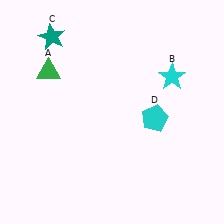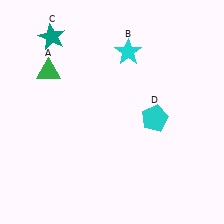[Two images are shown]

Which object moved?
The cyan star (B) moved left.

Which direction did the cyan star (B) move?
The cyan star (B) moved left.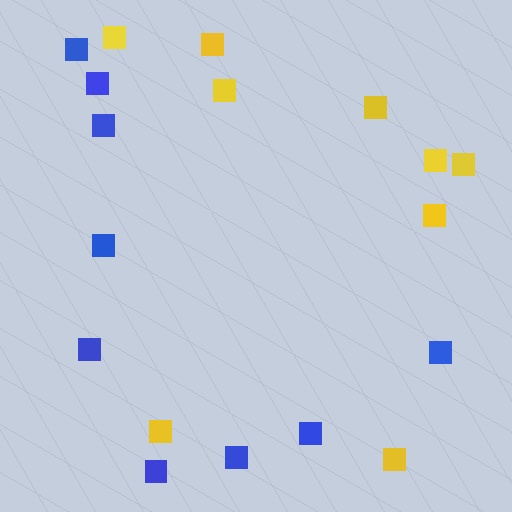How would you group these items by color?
There are 2 groups: one group of yellow squares (9) and one group of blue squares (9).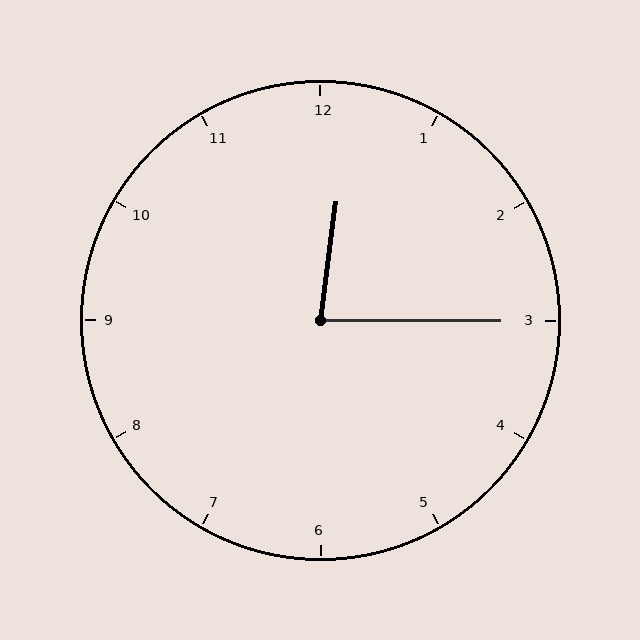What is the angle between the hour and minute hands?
Approximately 82 degrees.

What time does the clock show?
12:15.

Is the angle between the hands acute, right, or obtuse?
It is acute.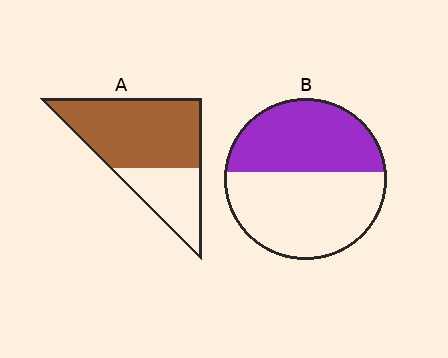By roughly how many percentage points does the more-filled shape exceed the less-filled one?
By roughly 25 percentage points (A over B).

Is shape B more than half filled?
No.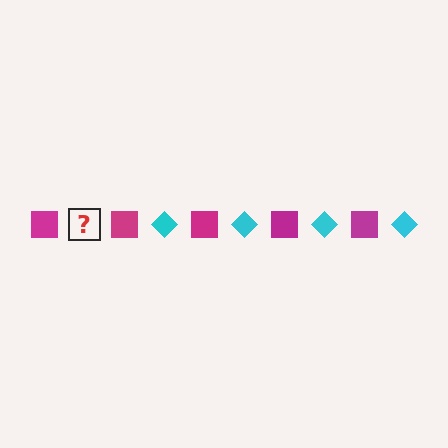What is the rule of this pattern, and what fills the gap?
The rule is that the pattern alternates between magenta square and cyan diamond. The gap should be filled with a cyan diamond.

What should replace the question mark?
The question mark should be replaced with a cyan diamond.